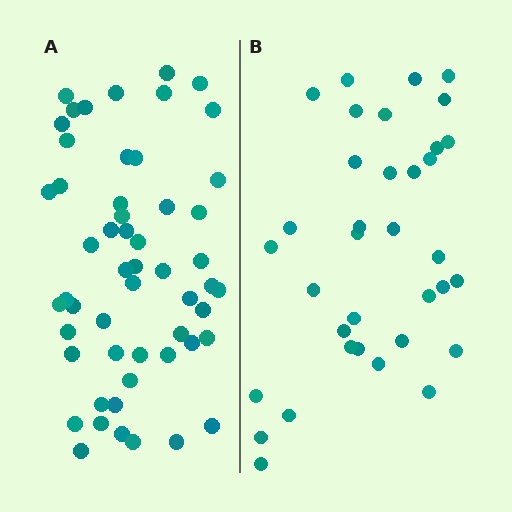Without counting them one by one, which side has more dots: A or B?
Region A (the left region) has more dots.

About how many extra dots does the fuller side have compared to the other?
Region A has approximately 20 more dots than region B.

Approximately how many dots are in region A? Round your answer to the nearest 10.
About 50 dots. (The exact count is 54, which rounds to 50.)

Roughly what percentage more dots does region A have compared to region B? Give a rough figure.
About 55% more.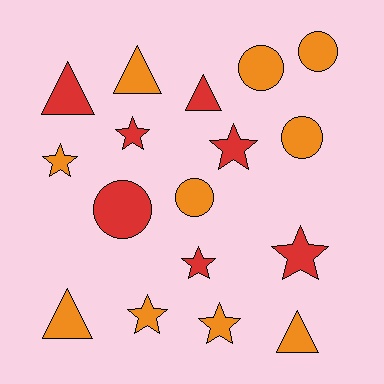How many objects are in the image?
There are 17 objects.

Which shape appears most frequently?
Star, with 7 objects.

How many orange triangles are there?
There are 3 orange triangles.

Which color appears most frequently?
Orange, with 10 objects.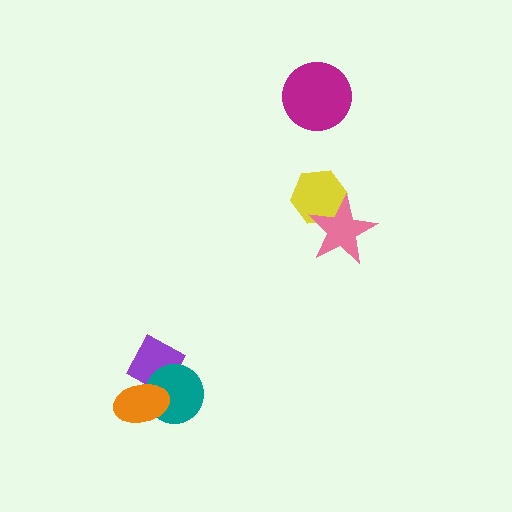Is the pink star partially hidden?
No, no other shape covers it.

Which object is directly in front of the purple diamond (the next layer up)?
The teal circle is directly in front of the purple diamond.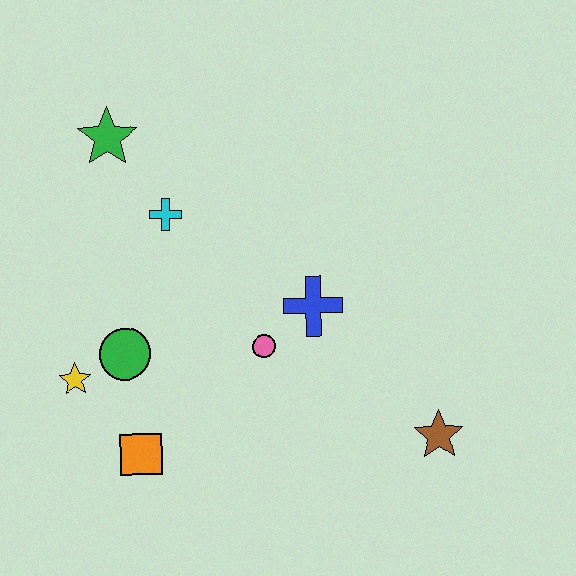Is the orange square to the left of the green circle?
No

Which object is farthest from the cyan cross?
The brown star is farthest from the cyan cross.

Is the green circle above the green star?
No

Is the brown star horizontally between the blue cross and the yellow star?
No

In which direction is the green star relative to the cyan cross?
The green star is above the cyan cross.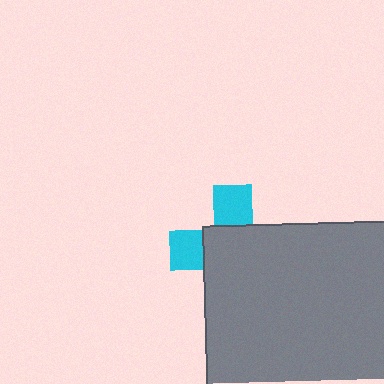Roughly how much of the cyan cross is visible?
A small part of it is visible (roughly 34%).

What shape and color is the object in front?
The object in front is a gray square.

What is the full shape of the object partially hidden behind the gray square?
The partially hidden object is a cyan cross.